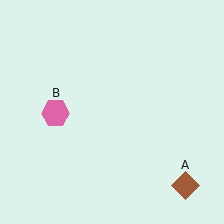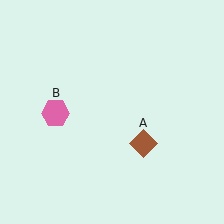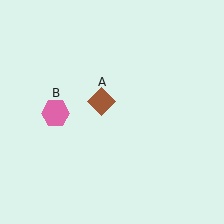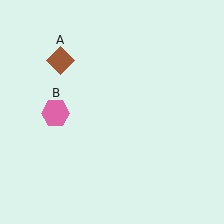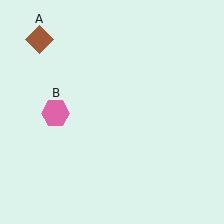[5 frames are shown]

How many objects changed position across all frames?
1 object changed position: brown diamond (object A).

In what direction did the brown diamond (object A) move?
The brown diamond (object A) moved up and to the left.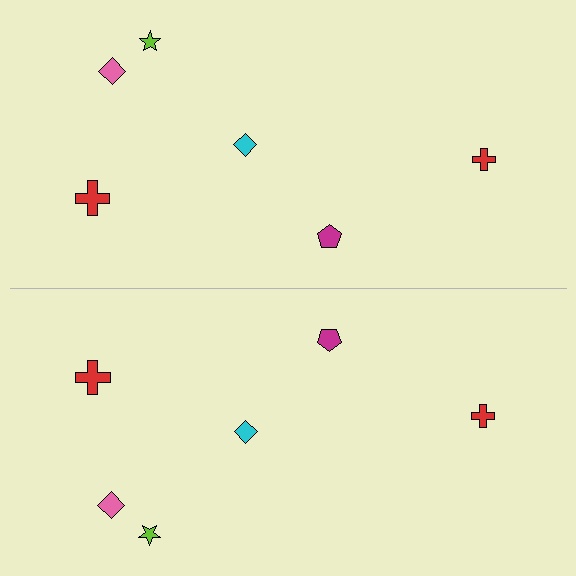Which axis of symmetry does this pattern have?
The pattern has a horizontal axis of symmetry running through the center of the image.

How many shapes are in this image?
There are 12 shapes in this image.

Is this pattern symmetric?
Yes, this pattern has bilateral (reflection) symmetry.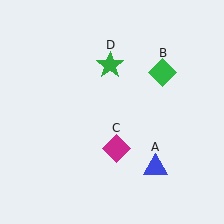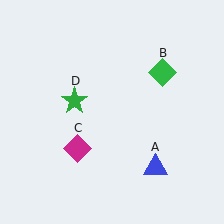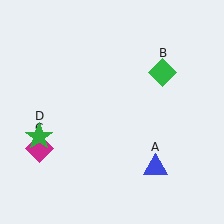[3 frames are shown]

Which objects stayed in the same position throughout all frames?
Blue triangle (object A) and green diamond (object B) remained stationary.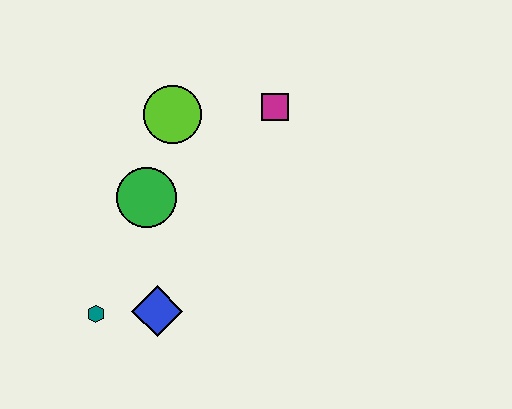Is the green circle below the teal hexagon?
No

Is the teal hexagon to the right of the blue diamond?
No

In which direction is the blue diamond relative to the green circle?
The blue diamond is below the green circle.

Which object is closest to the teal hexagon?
The blue diamond is closest to the teal hexagon.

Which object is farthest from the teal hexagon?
The magenta square is farthest from the teal hexagon.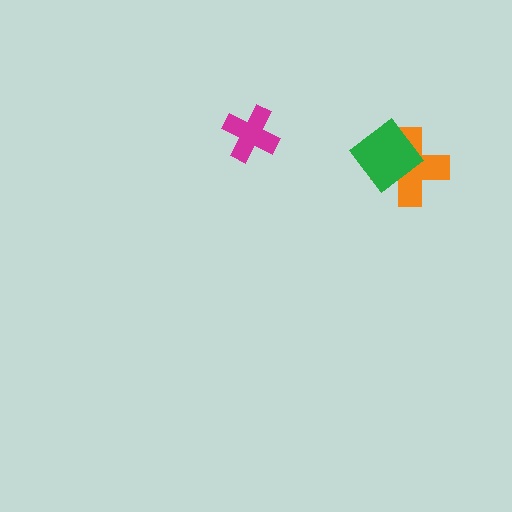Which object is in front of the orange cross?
The green diamond is in front of the orange cross.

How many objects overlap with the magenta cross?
0 objects overlap with the magenta cross.